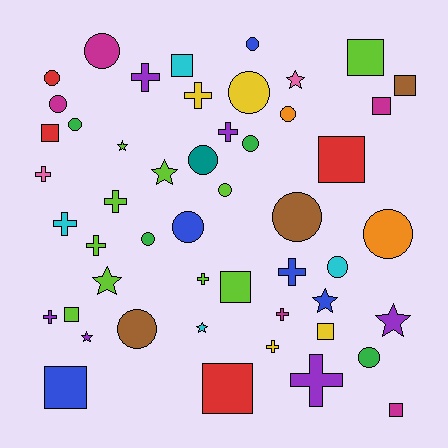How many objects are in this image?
There are 50 objects.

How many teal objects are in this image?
There is 1 teal object.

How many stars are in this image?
There are 8 stars.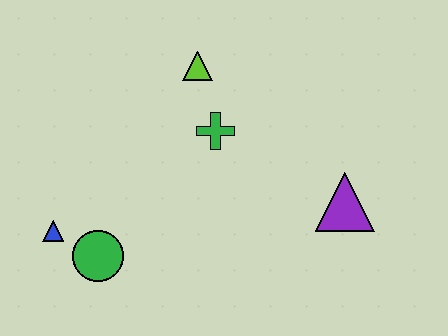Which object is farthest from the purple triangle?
The blue triangle is farthest from the purple triangle.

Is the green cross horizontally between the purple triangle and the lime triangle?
Yes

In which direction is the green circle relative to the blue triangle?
The green circle is to the right of the blue triangle.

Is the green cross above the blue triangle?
Yes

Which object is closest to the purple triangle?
The green cross is closest to the purple triangle.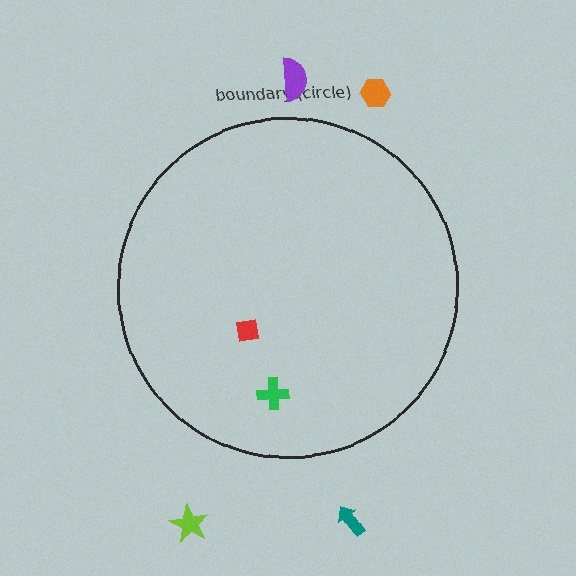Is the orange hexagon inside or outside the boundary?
Outside.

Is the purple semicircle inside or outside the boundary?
Outside.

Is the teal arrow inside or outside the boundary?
Outside.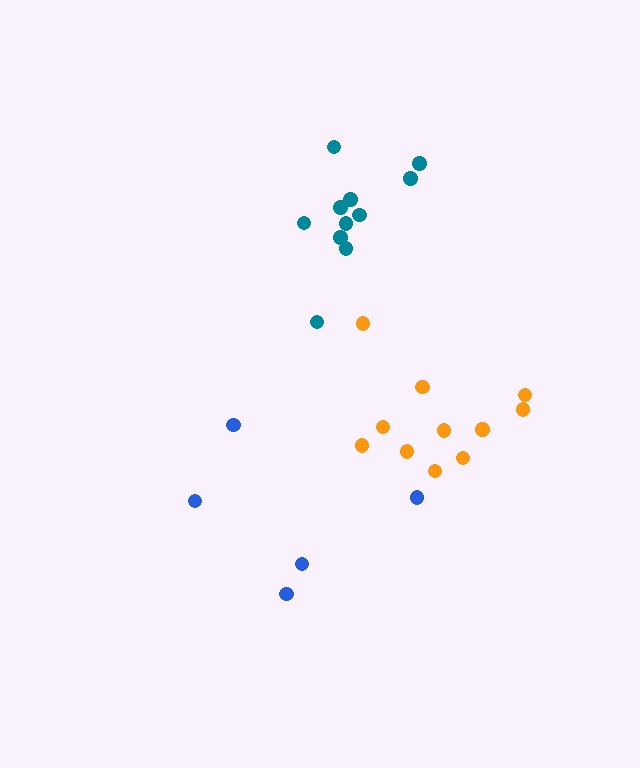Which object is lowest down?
The blue cluster is bottommost.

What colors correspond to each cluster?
The clusters are colored: orange, teal, blue.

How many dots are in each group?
Group 1: 11 dots, Group 2: 11 dots, Group 3: 5 dots (27 total).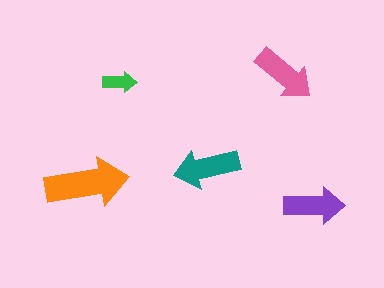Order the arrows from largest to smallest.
the orange one, the teal one, the pink one, the purple one, the green one.